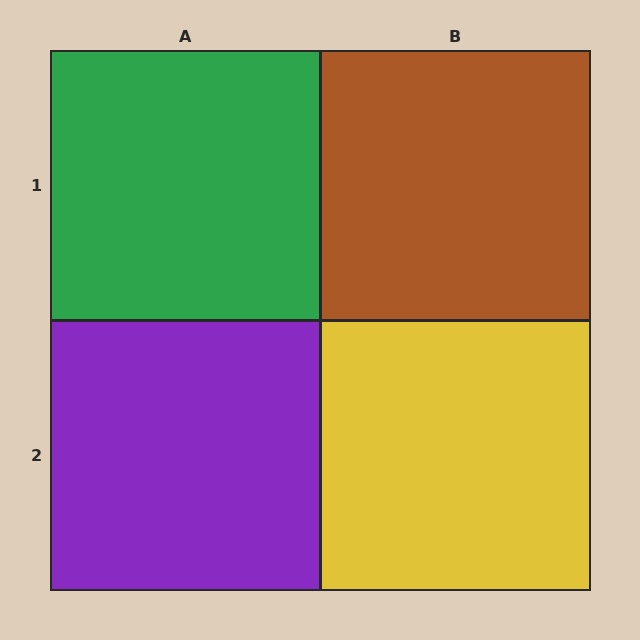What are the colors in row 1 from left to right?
Green, brown.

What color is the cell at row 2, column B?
Yellow.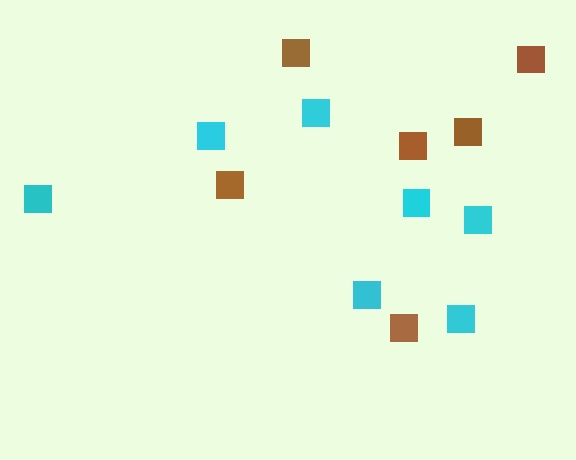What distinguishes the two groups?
There are 2 groups: one group of brown squares (6) and one group of cyan squares (7).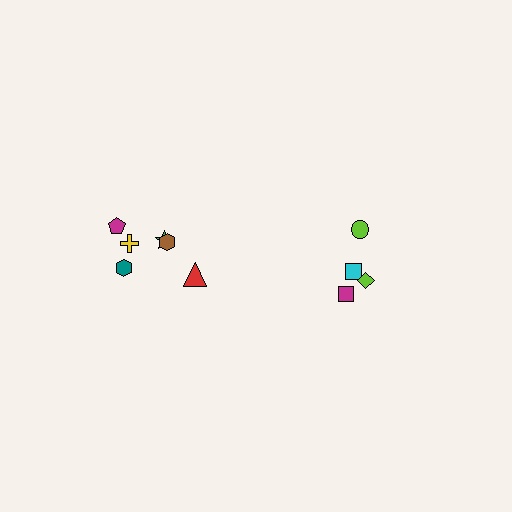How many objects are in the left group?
There are 6 objects.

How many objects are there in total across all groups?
There are 10 objects.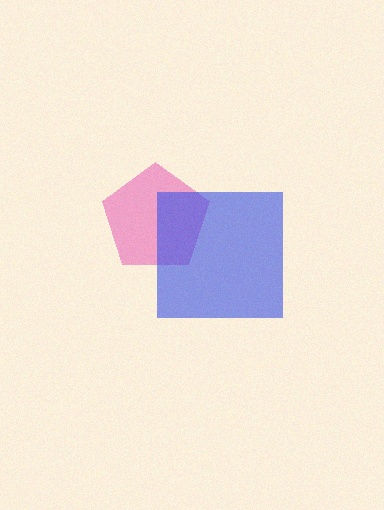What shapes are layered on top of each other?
The layered shapes are: a pink pentagon, a blue square.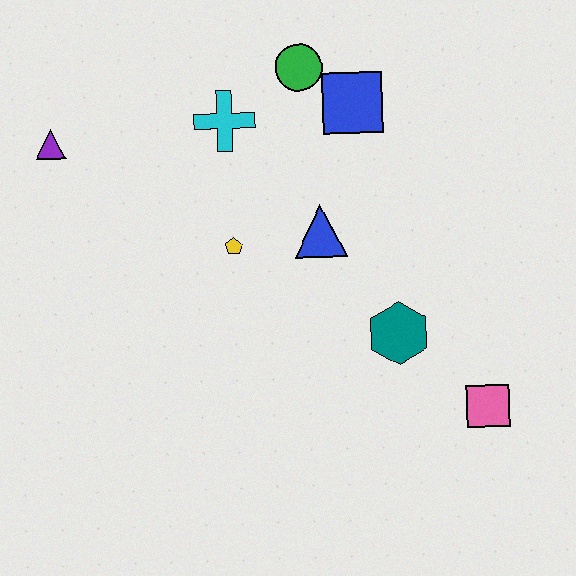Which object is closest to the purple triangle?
The cyan cross is closest to the purple triangle.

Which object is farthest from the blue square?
The pink square is farthest from the blue square.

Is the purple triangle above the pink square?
Yes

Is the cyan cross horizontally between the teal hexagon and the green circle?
No